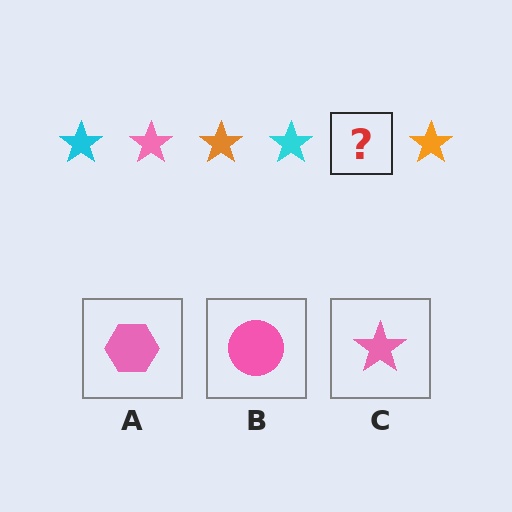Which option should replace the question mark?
Option C.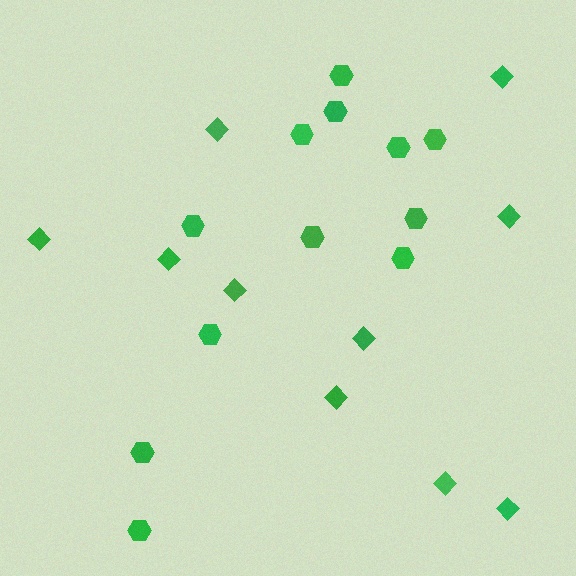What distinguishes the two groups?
There are 2 groups: one group of hexagons (12) and one group of diamonds (10).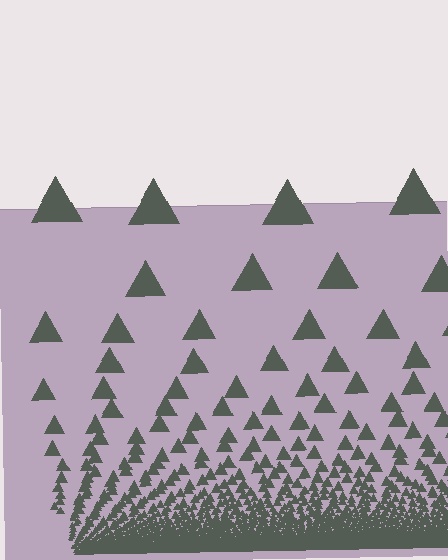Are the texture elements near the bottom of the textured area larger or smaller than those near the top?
Smaller. The gradient is inverted — elements near the bottom are smaller and denser.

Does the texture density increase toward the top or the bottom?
Density increases toward the bottom.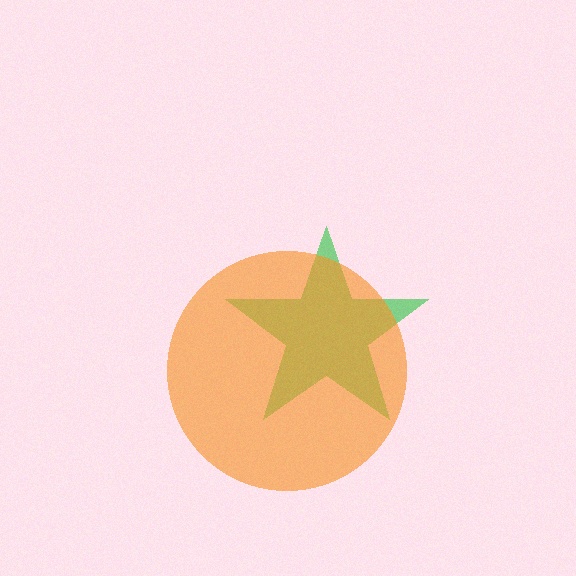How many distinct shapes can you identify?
There are 2 distinct shapes: a green star, an orange circle.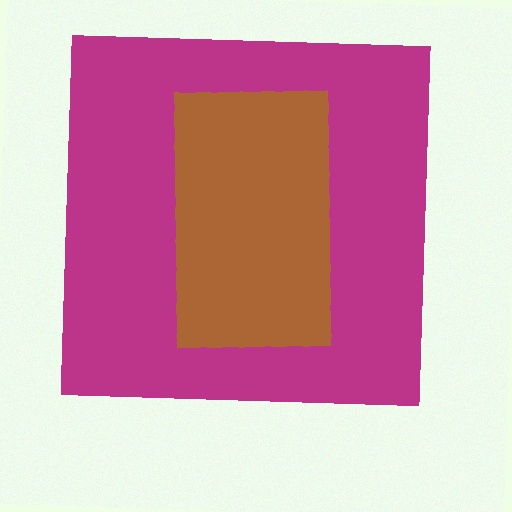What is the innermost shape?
The brown rectangle.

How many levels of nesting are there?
2.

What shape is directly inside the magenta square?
The brown rectangle.